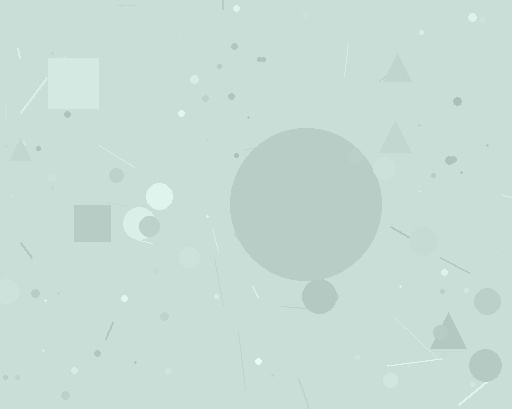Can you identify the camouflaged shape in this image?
The camouflaged shape is a circle.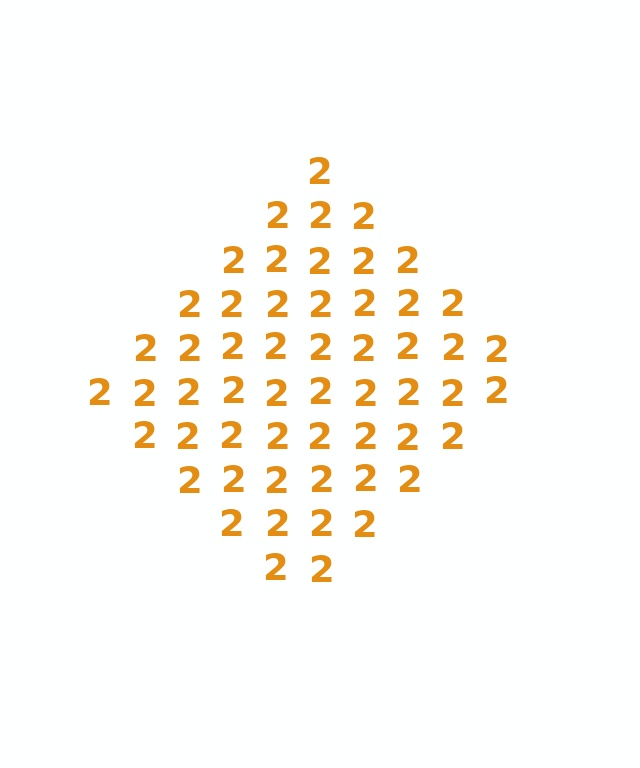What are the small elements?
The small elements are digit 2's.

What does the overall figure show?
The overall figure shows a diamond.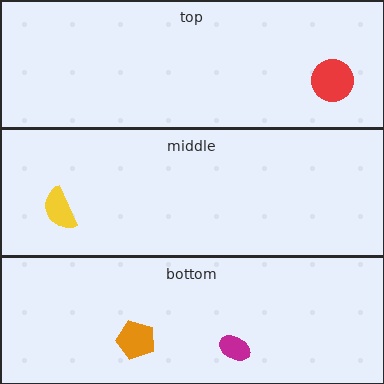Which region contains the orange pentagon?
The bottom region.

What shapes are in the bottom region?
The magenta ellipse, the orange pentagon.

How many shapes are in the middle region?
1.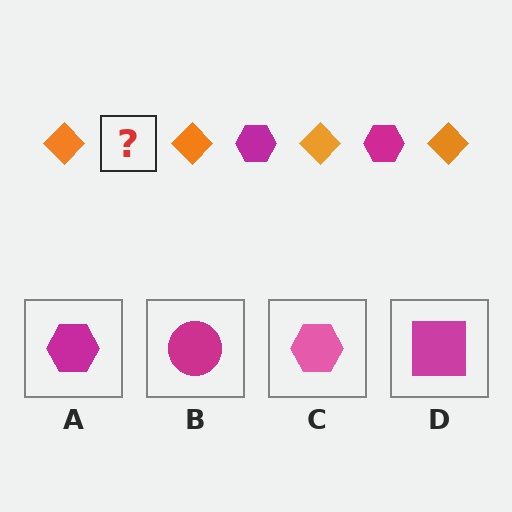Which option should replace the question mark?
Option A.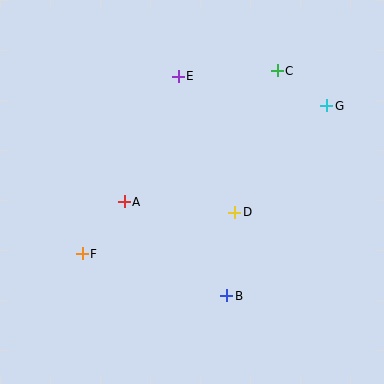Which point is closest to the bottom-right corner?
Point B is closest to the bottom-right corner.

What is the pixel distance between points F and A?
The distance between F and A is 67 pixels.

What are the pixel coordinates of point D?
Point D is at (235, 212).